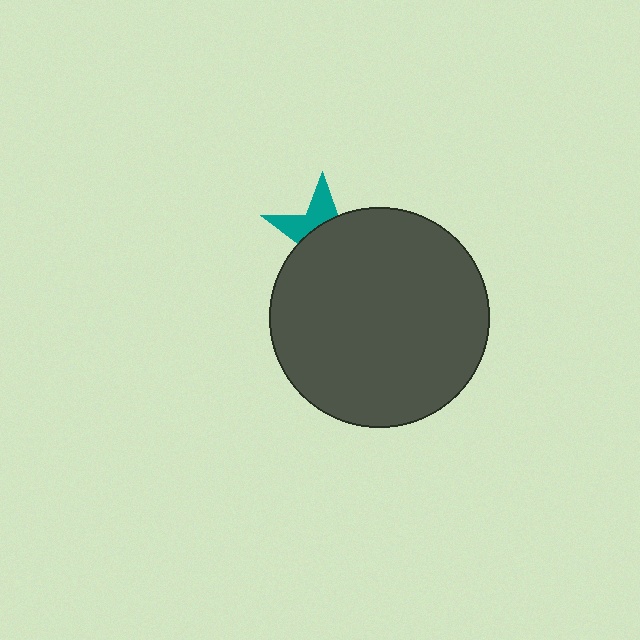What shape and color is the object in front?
The object in front is a dark gray circle.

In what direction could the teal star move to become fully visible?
The teal star could move up. That would shift it out from behind the dark gray circle entirely.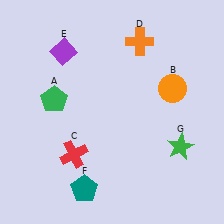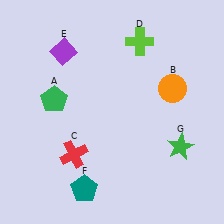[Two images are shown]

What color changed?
The cross (D) changed from orange in Image 1 to lime in Image 2.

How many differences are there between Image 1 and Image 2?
There is 1 difference between the two images.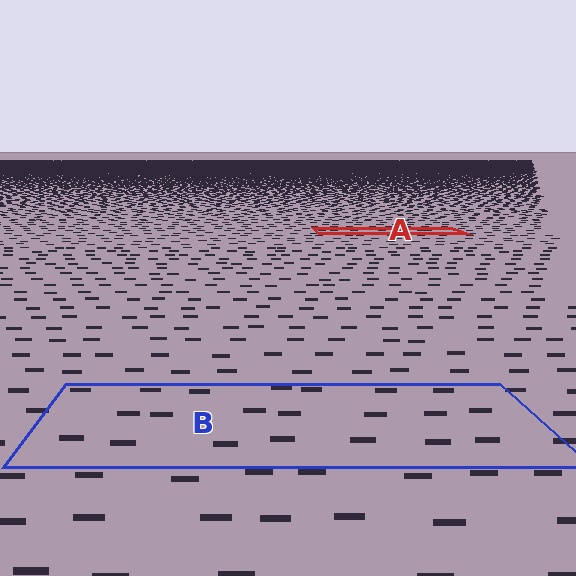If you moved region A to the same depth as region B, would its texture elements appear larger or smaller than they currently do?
They would appear larger. At a closer depth, the same texture elements are projected at a bigger on-screen size.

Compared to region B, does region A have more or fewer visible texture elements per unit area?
Region A has more texture elements per unit area — they are packed more densely because it is farther away.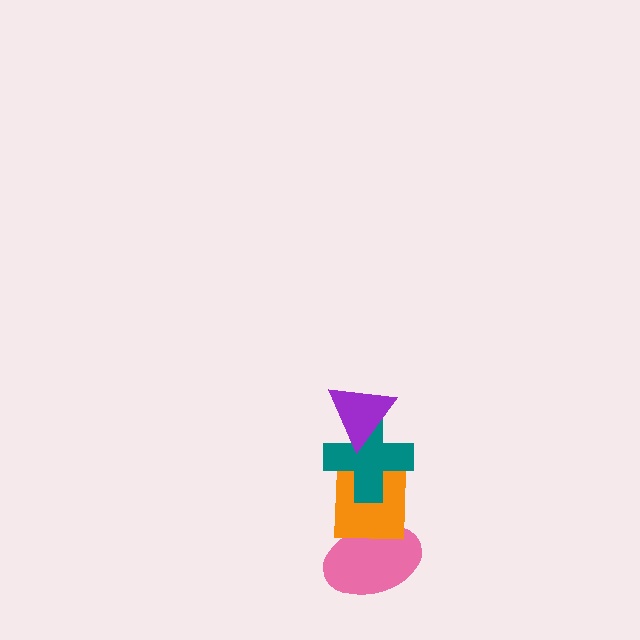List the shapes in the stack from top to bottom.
From top to bottom: the purple triangle, the teal cross, the orange square, the pink ellipse.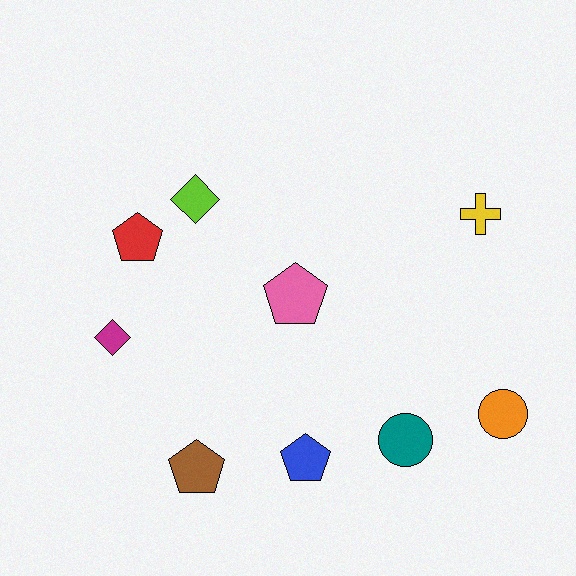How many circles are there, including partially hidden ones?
There are 2 circles.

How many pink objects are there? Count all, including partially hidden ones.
There is 1 pink object.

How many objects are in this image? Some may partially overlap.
There are 9 objects.